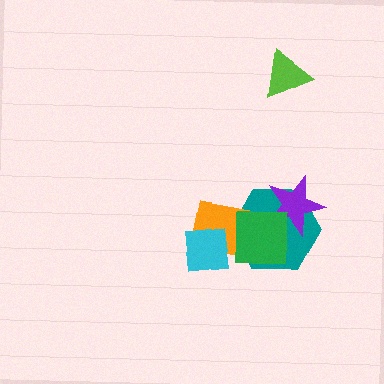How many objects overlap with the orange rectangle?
3 objects overlap with the orange rectangle.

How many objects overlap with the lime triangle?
0 objects overlap with the lime triangle.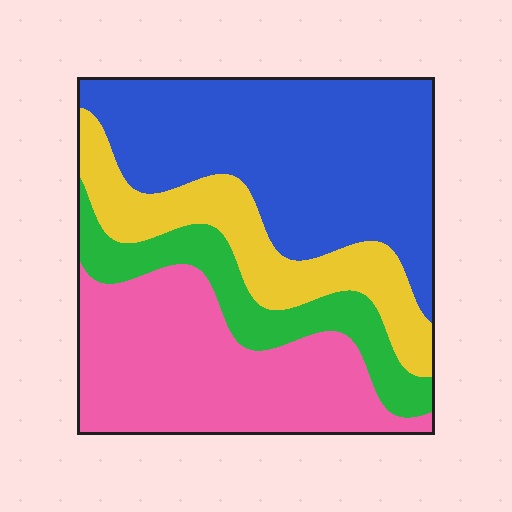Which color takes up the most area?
Blue, at roughly 40%.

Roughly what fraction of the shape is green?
Green covers about 15% of the shape.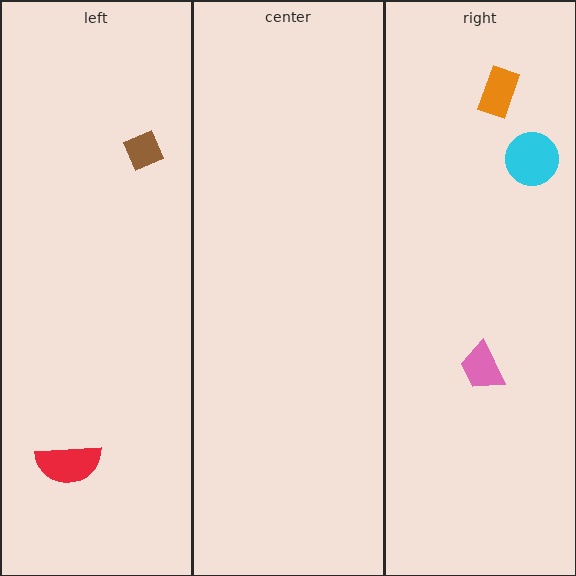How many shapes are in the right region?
3.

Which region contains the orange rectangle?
The right region.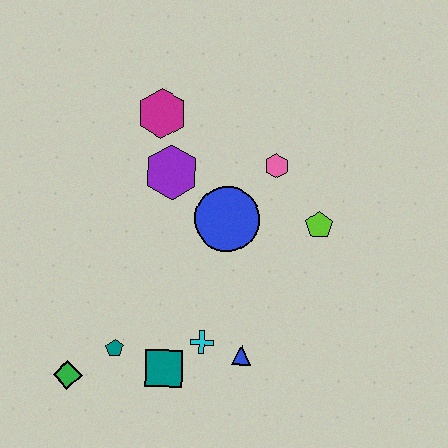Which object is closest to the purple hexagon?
The magenta hexagon is closest to the purple hexagon.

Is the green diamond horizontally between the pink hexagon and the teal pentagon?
No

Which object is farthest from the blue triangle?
The magenta hexagon is farthest from the blue triangle.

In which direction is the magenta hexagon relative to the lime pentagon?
The magenta hexagon is to the left of the lime pentagon.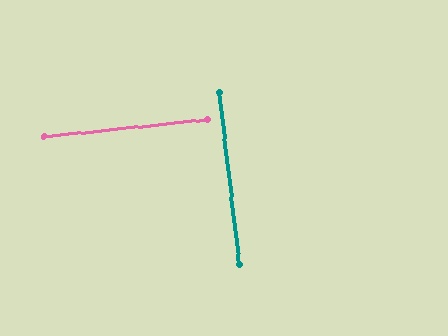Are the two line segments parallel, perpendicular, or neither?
Perpendicular — they meet at approximately 90°.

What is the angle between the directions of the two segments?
Approximately 90 degrees.